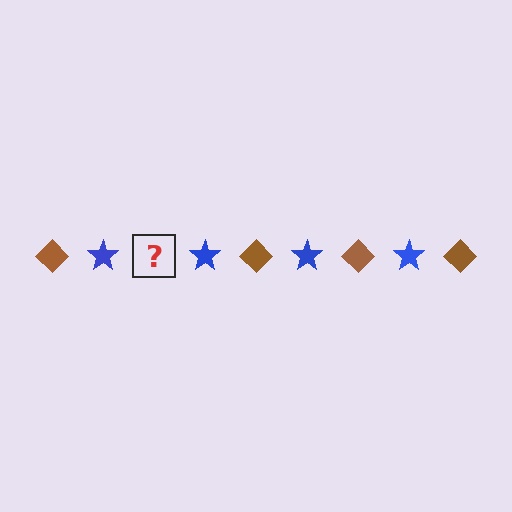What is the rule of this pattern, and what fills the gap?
The rule is that the pattern alternates between brown diamond and blue star. The gap should be filled with a brown diamond.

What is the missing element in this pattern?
The missing element is a brown diamond.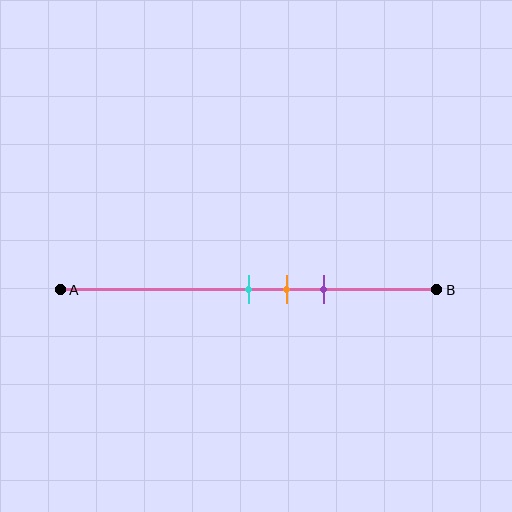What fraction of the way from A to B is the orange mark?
The orange mark is approximately 60% (0.6) of the way from A to B.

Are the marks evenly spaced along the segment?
Yes, the marks are approximately evenly spaced.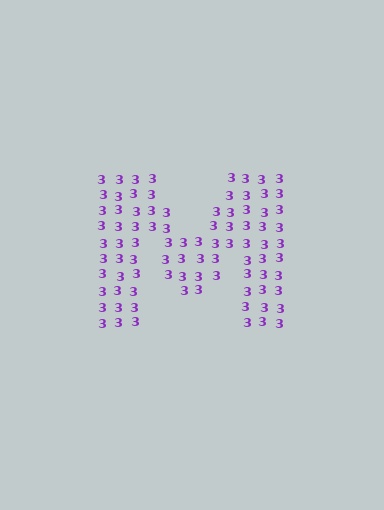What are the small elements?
The small elements are digit 3's.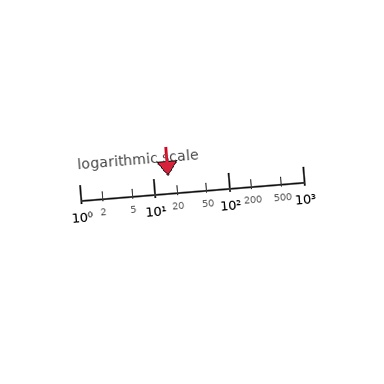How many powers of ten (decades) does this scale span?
The scale spans 3 decades, from 1 to 1000.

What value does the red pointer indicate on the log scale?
The pointer indicates approximately 16.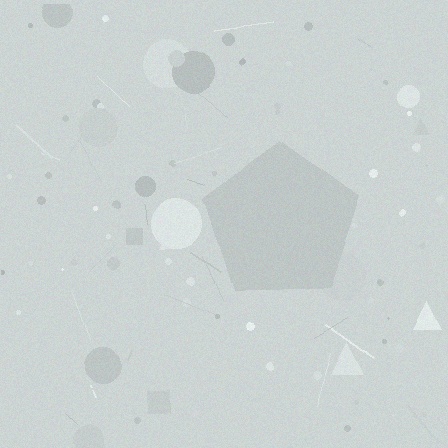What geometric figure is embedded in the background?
A pentagon is embedded in the background.